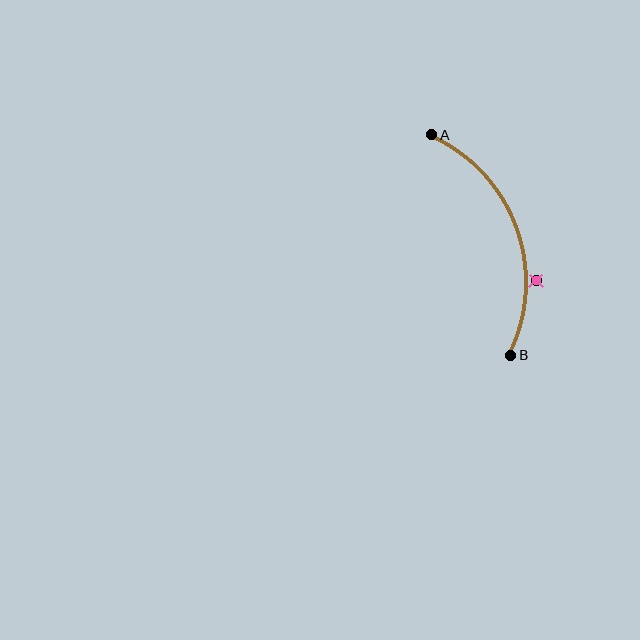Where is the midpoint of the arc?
The arc midpoint is the point on the curve farthest from the straight line joining A and B. It sits to the right of that line.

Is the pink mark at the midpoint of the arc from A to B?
No — the pink mark does not lie on the arc at all. It sits slightly outside the curve.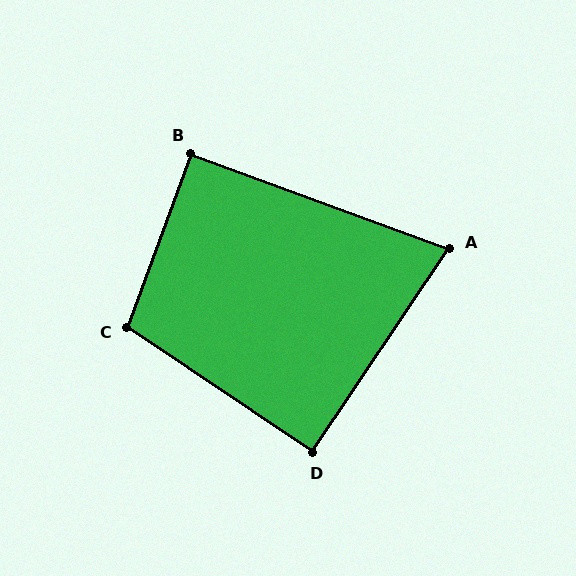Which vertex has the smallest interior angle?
A, at approximately 76 degrees.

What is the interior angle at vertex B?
Approximately 90 degrees (approximately right).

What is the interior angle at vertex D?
Approximately 90 degrees (approximately right).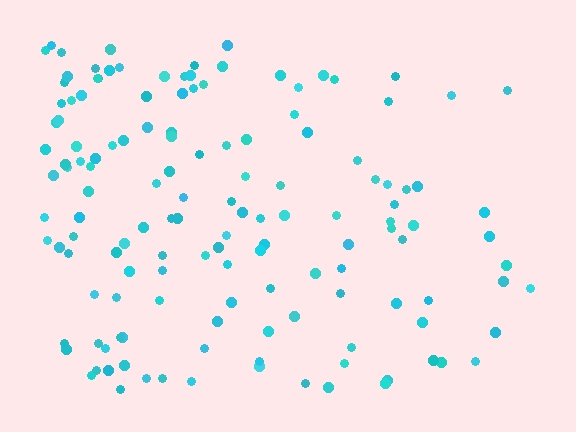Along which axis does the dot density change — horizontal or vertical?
Horizontal.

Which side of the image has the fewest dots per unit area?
The right.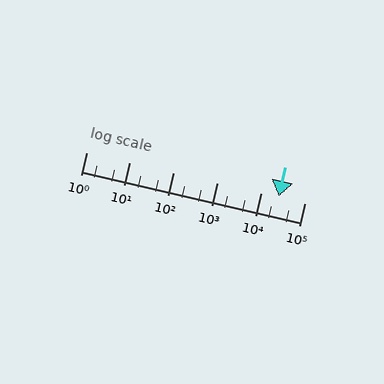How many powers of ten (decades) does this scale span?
The scale spans 5 decades, from 1 to 100000.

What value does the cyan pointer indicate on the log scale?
The pointer indicates approximately 25000.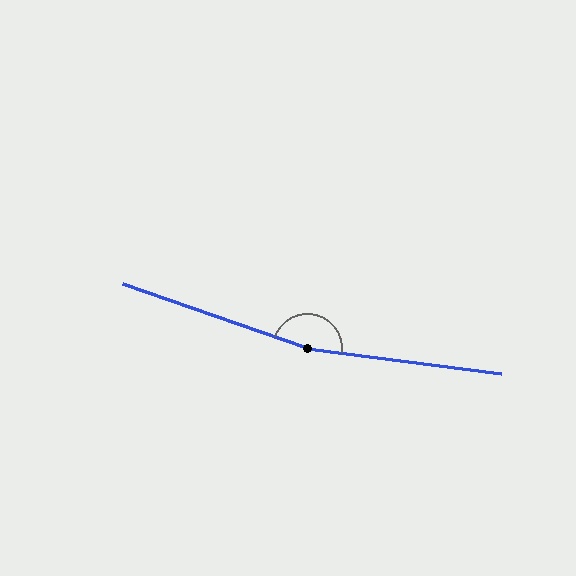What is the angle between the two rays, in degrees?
Approximately 168 degrees.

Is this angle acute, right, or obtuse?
It is obtuse.